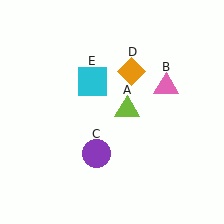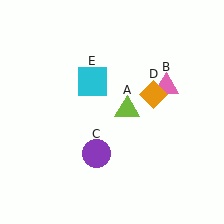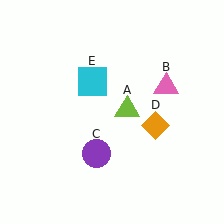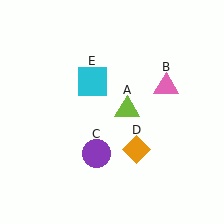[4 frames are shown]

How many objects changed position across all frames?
1 object changed position: orange diamond (object D).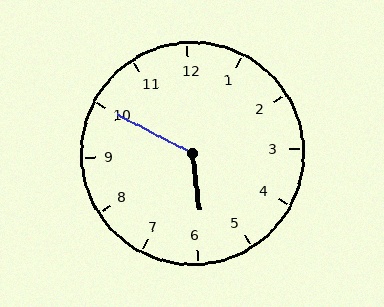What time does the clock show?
5:50.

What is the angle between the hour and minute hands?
Approximately 125 degrees.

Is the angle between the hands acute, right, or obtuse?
It is obtuse.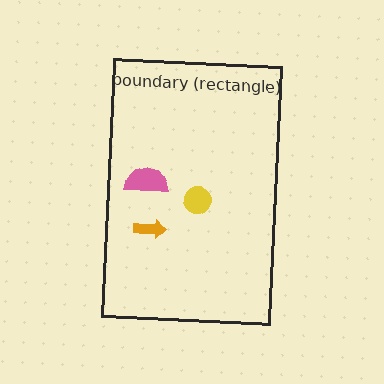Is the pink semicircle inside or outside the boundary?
Inside.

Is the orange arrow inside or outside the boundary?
Inside.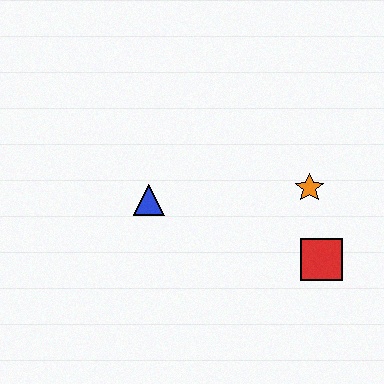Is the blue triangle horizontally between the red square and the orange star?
No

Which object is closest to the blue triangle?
The orange star is closest to the blue triangle.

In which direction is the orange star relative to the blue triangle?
The orange star is to the right of the blue triangle.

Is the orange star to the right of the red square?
No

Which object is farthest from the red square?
The blue triangle is farthest from the red square.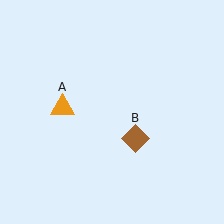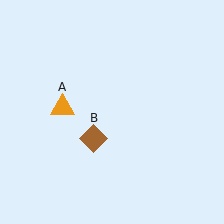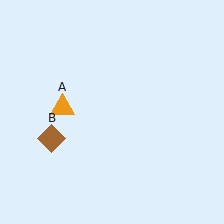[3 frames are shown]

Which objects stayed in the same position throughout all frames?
Orange triangle (object A) remained stationary.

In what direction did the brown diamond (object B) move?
The brown diamond (object B) moved left.